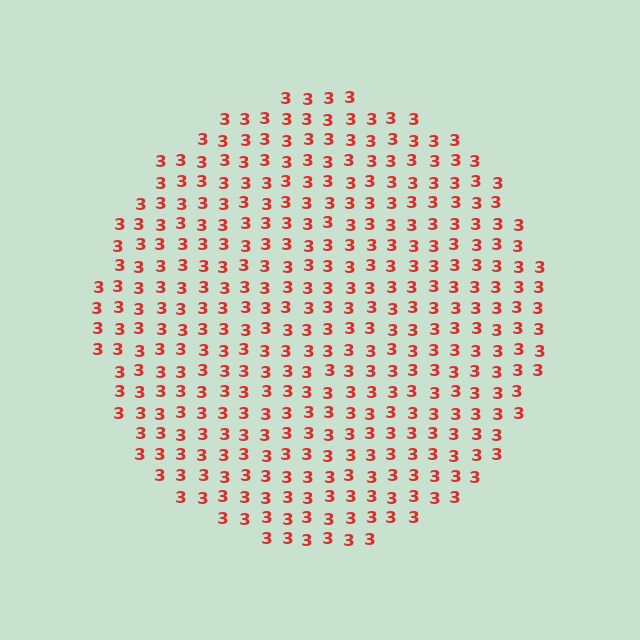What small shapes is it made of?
It is made of small digit 3's.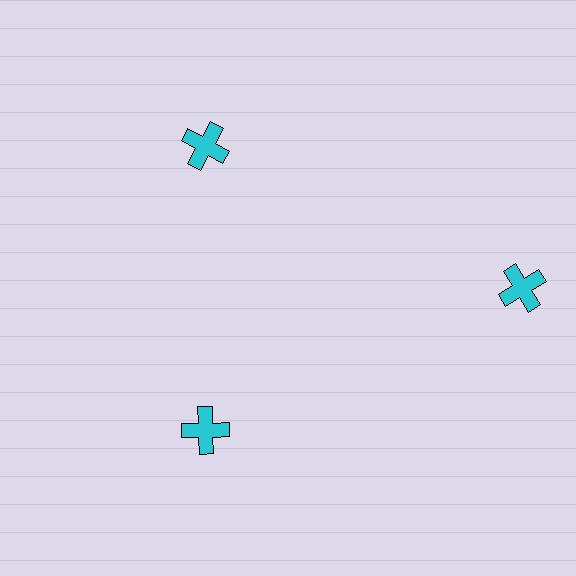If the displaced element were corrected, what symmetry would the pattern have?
It would have 3-fold rotational symmetry — the pattern would map onto itself every 120 degrees.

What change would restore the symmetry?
The symmetry would be restored by moving it inward, back onto the ring so that all 3 crosses sit at equal angles and equal distance from the center.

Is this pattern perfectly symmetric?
No. The 3 cyan crosses are arranged in a ring, but one element near the 3 o'clock position is pushed outward from the center, breaking the 3-fold rotational symmetry.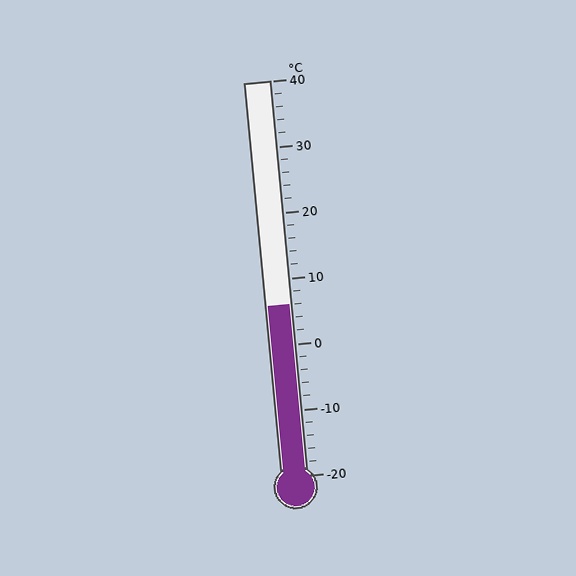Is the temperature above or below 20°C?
The temperature is below 20°C.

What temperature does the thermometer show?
The thermometer shows approximately 6°C.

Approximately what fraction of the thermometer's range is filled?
The thermometer is filled to approximately 45% of its range.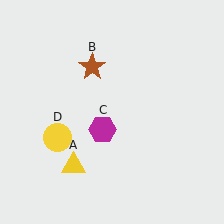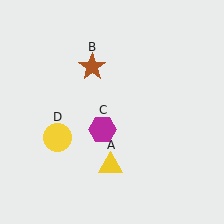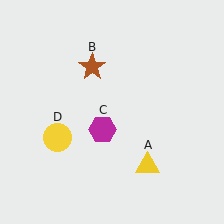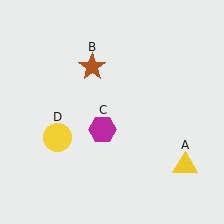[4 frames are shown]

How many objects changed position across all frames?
1 object changed position: yellow triangle (object A).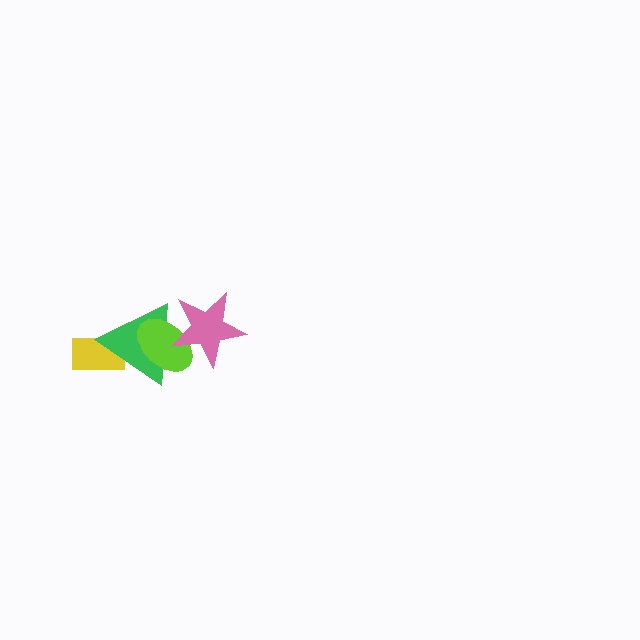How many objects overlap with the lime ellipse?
2 objects overlap with the lime ellipse.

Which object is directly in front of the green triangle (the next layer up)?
The lime ellipse is directly in front of the green triangle.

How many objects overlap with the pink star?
2 objects overlap with the pink star.